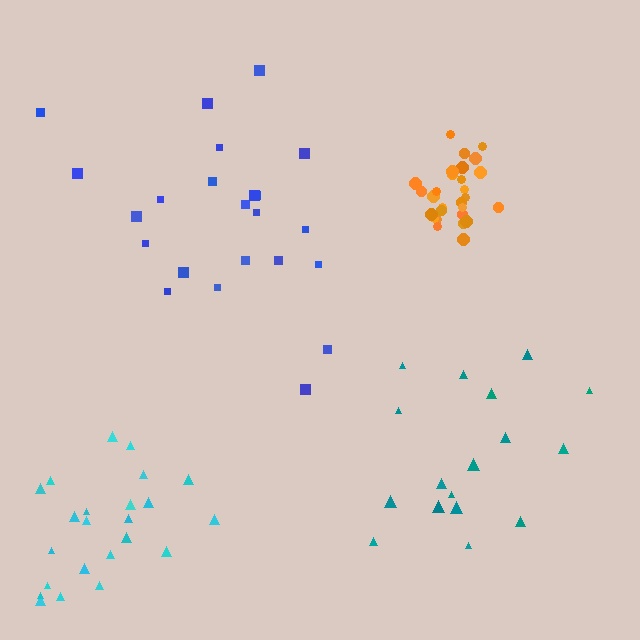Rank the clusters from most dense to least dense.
orange, cyan, teal, blue.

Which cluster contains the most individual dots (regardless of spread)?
Orange (28).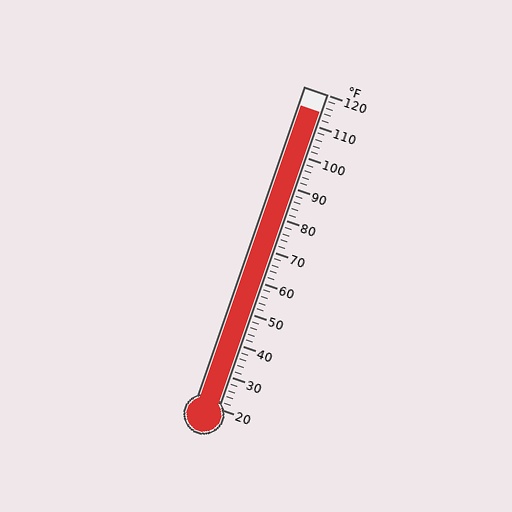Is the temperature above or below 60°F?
The temperature is above 60°F.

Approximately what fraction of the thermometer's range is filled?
The thermometer is filled to approximately 95% of its range.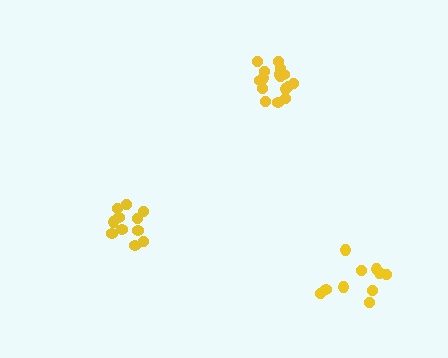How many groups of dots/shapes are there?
There are 3 groups.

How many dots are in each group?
Group 1: 10 dots, Group 2: 11 dots, Group 3: 16 dots (37 total).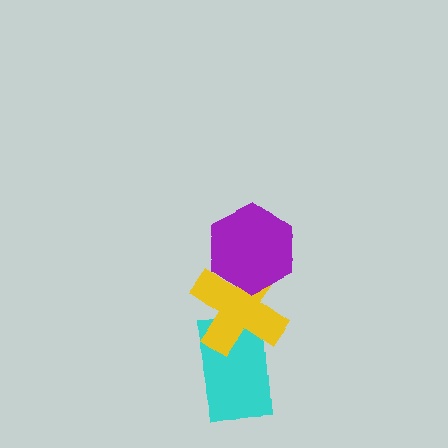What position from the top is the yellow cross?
The yellow cross is 2nd from the top.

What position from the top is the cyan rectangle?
The cyan rectangle is 3rd from the top.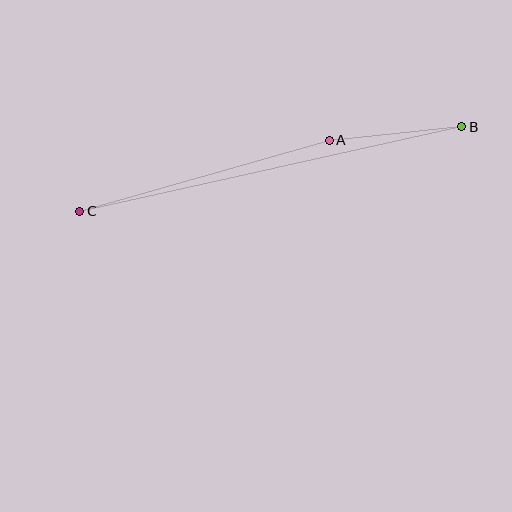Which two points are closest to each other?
Points A and B are closest to each other.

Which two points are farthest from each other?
Points B and C are farthest from each other.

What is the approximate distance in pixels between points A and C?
The distance between A and C is approximately 259 pixels.